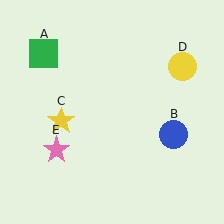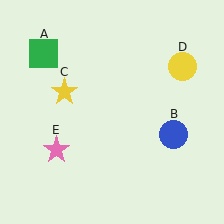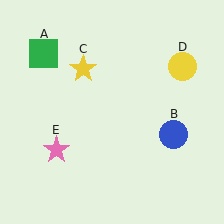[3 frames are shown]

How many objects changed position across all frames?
1 object changed position: yellow star (object C).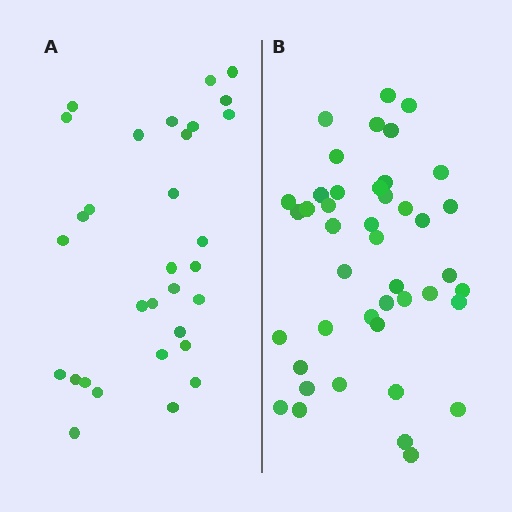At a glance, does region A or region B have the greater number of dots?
Region B (the right region) has more dots.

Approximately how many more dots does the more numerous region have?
Region B has roughly 12 or so more dots than region A.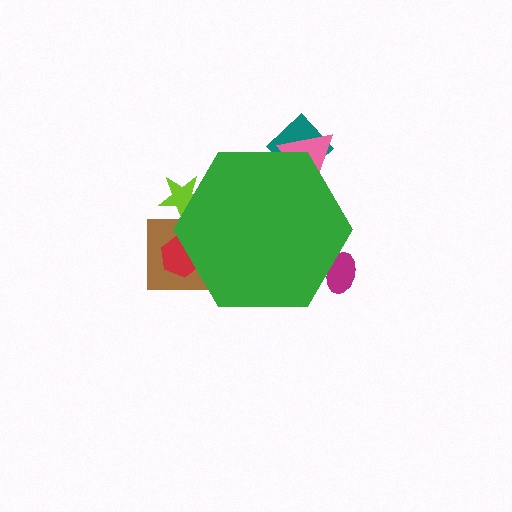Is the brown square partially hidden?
Yes, the brown square is partially hidden behind the green hexagon.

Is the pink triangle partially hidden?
Yes, the pink triangle is partially hidden behind the green hexagon.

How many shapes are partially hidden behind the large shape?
6 shapes are partially hidden.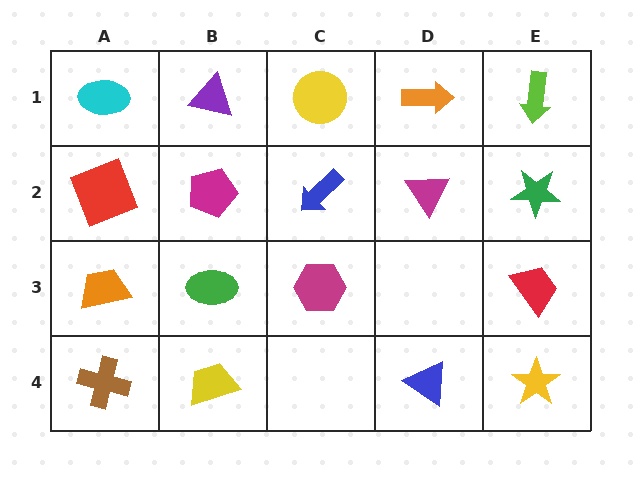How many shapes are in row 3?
4 shapes.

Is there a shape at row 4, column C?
No, that cell is empty.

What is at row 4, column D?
A blue triangle.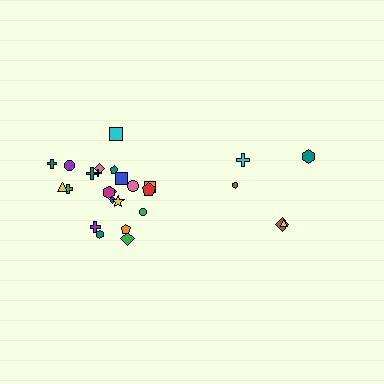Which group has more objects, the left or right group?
The left group.